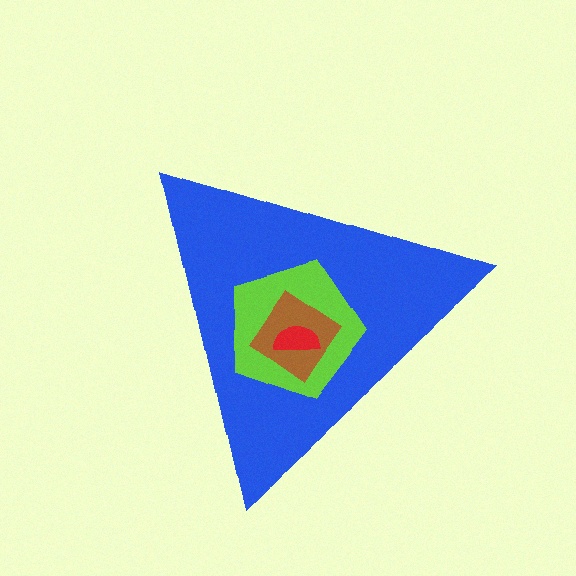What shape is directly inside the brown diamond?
The red semicircle.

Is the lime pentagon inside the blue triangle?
Yes.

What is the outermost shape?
The blue triangle.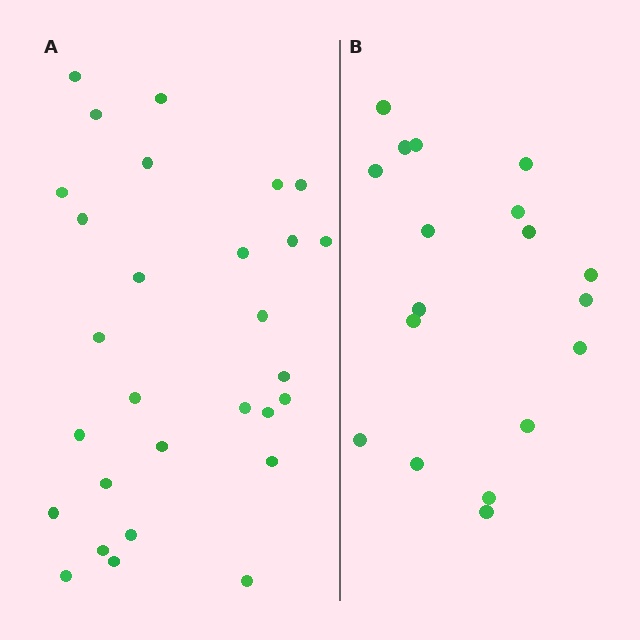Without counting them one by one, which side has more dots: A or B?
Region A (the left region) has more dots.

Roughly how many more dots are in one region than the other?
Region A has roughly 12 or so more dots than region B.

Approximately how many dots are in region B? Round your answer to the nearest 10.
About 20 dots. (The exact count is 18, which rounds to 20.)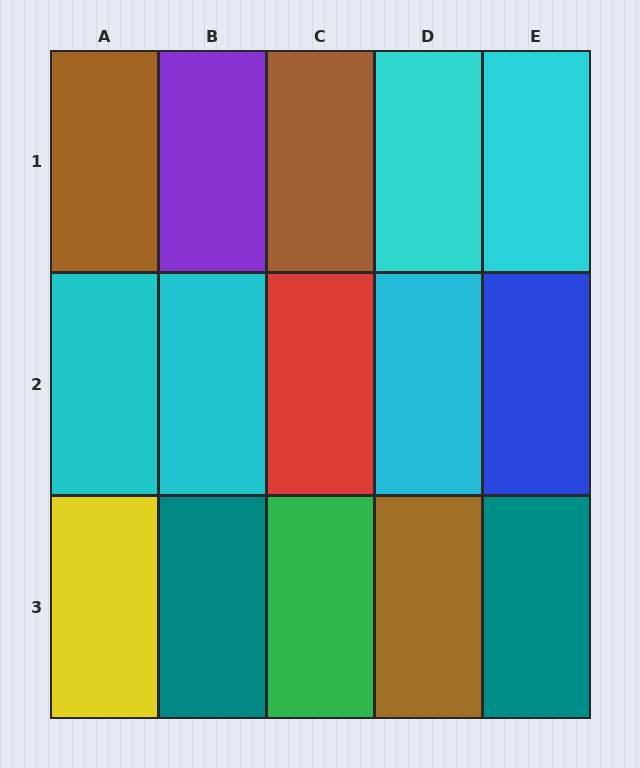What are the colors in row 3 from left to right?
Yellow, teal, green, brown, teal.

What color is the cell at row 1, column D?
Cyan.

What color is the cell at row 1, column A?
Brown.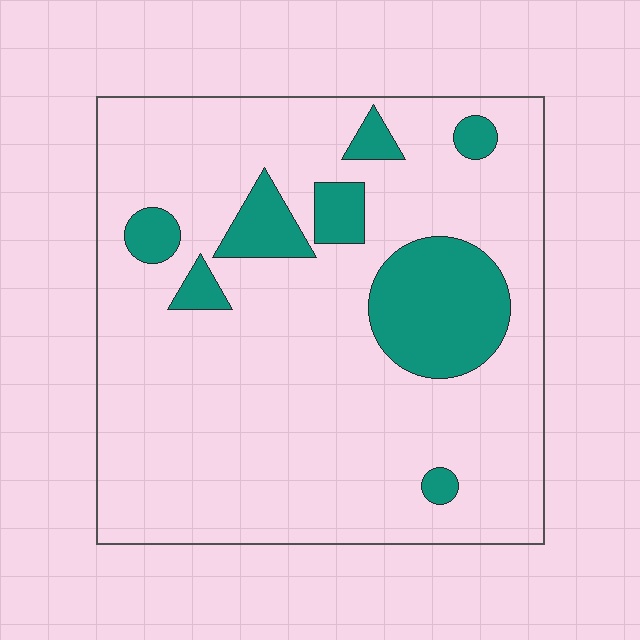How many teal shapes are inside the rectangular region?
8.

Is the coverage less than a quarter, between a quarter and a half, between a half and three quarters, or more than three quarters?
Less than a quarter.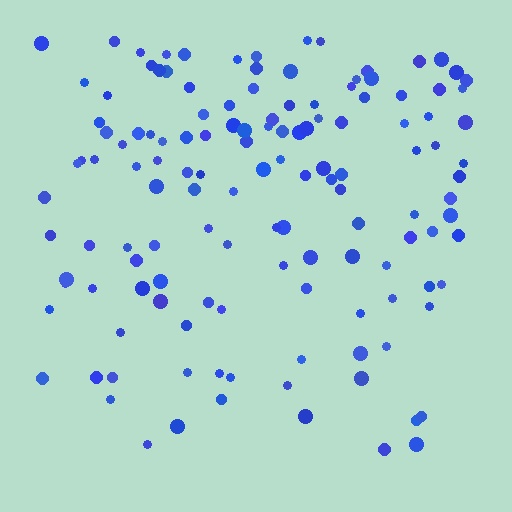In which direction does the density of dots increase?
From bottom to top, with the top side densest.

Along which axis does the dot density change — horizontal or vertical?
Vertical.